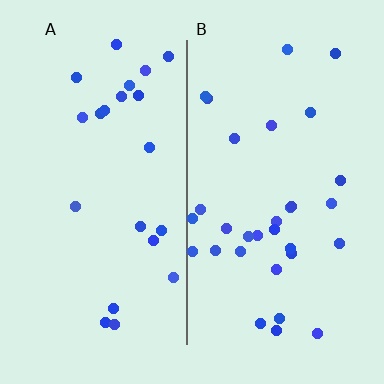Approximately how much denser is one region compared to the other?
Approximately 1.4× — region B over region A.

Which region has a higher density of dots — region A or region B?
B (the right).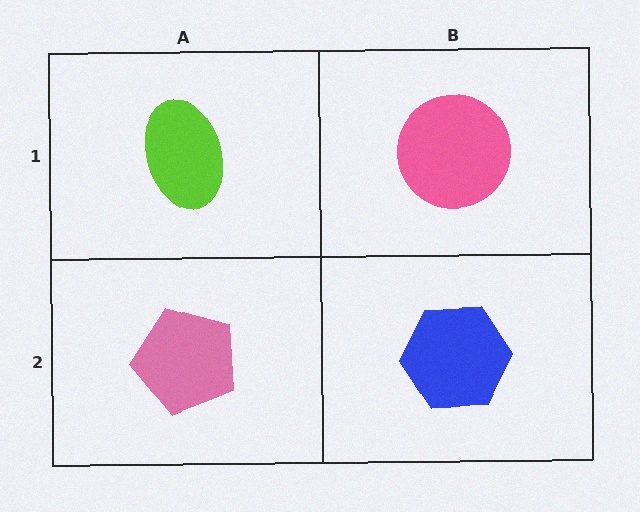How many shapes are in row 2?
2 shapes.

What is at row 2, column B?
A blue hexagon.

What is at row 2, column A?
A pink pentagon.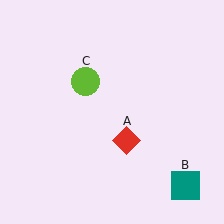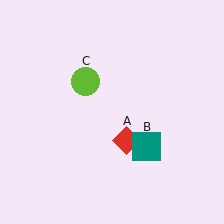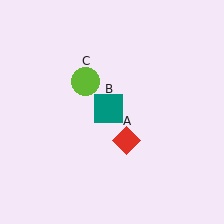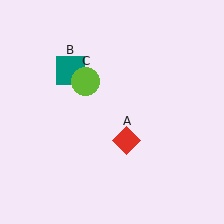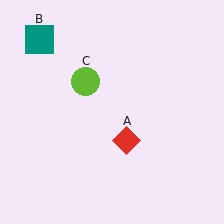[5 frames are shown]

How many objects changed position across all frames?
1 object changed position: teal square (object B).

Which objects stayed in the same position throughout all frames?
Red diamond (object A) and lime circle (object C) remained stationary.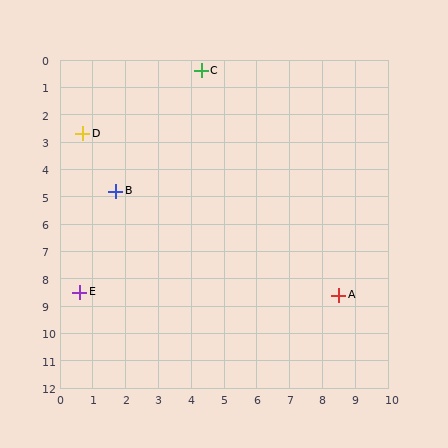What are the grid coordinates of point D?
Point D is at approximately (0.7, 2.7).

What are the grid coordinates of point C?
Point C is at approximately (4.3, 0.4).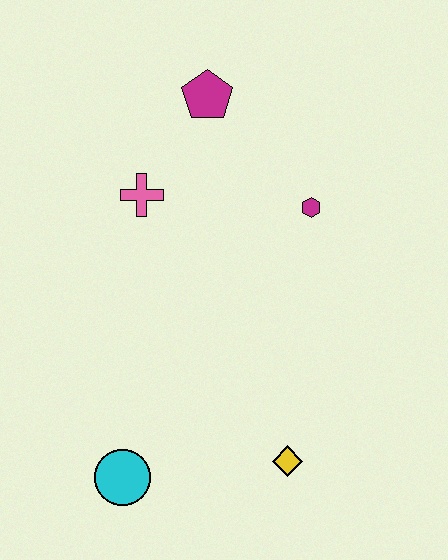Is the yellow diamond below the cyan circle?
No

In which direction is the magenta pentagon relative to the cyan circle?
The magenta pentagon is above the cyan circle.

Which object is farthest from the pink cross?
The yellow diamond is farthest from the pink cross.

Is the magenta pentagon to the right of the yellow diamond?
No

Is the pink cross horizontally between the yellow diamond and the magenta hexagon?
No